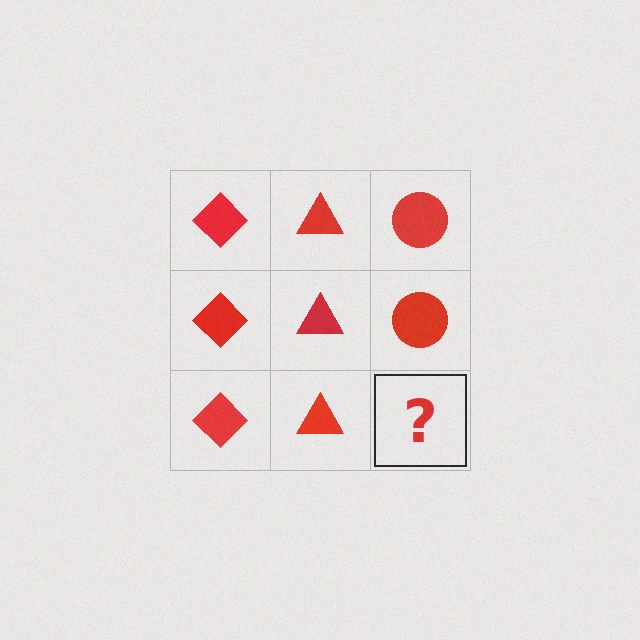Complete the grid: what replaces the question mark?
The question mark should be replaced with a red circle.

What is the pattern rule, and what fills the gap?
The rule is that each column has a consistent shape. The gap should be filled with a red circle.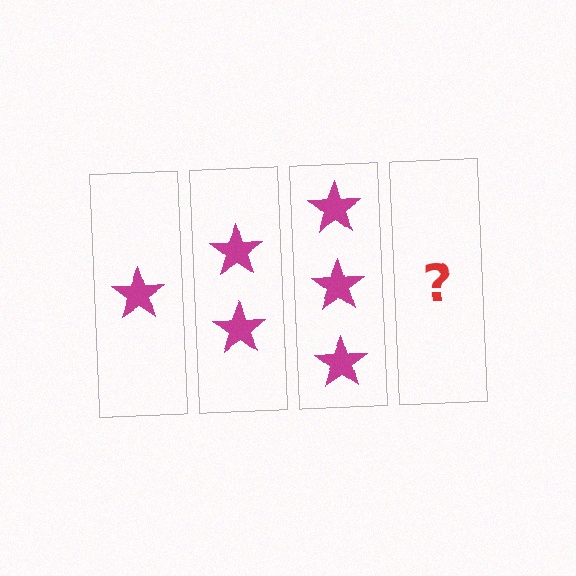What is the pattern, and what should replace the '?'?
The pattern is that each step adds one more star. The '?' should be 4 stars.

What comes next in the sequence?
The next element should be 4 stars.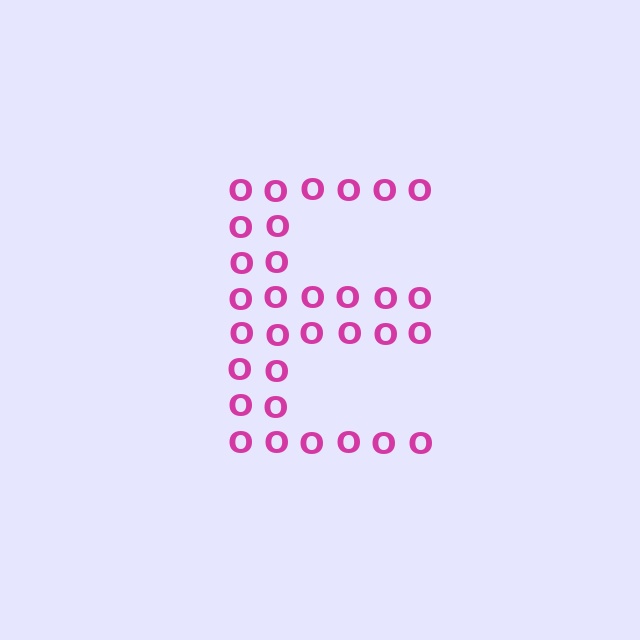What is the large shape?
The large shape is the letter E.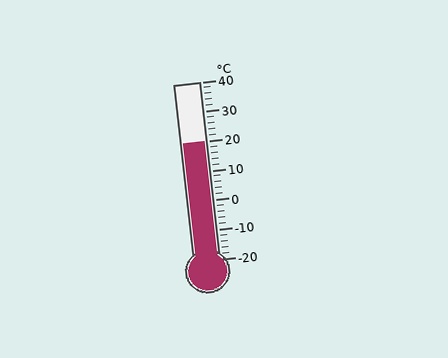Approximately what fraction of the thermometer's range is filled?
The thermometer is filled to approximately 65% of its range.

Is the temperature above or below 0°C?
The temperature is above 0°C.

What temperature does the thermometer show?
The thermometer shows approximately 20°C.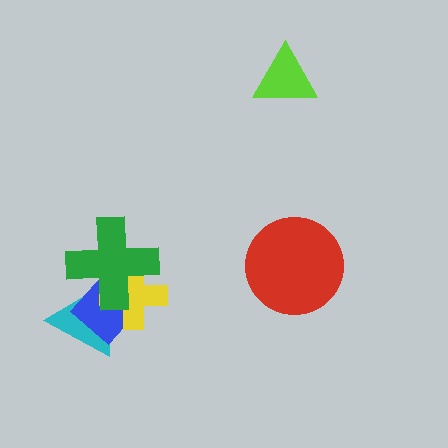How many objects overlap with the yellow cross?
3 objects overlap with the yellow cross.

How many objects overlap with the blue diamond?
3 objects overlap with the blue diamond.